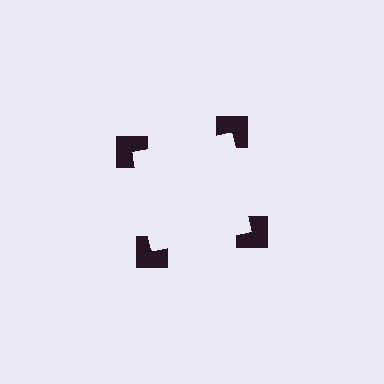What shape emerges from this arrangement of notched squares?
An illusory square — its edges are inferred from the aligned wedge cuts in the notched squares, not physically drawn.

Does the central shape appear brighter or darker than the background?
It typically appears slightly brighter than the background, even though no actual brightness change is drawn.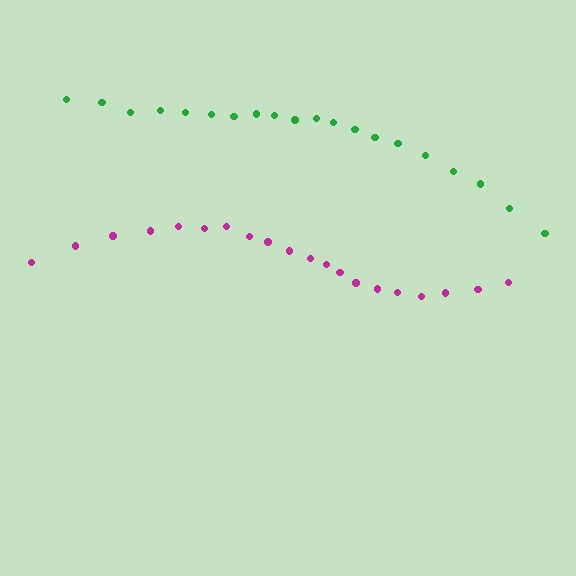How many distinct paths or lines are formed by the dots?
There are 2 distinct paths.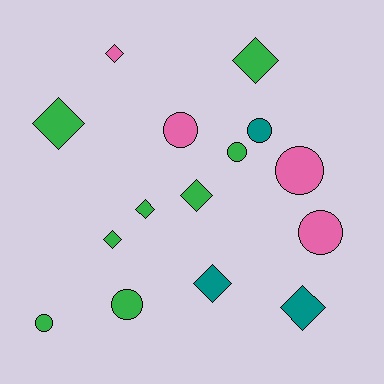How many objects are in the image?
There are 15 objects.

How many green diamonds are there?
There are 5 green diamonds.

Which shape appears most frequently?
Diamond, with 8 objects.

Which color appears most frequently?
Green, with 8 objects.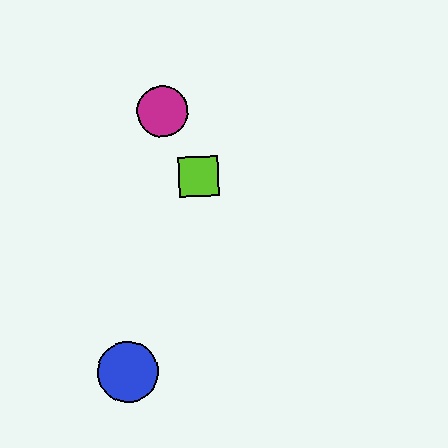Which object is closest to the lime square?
The magenta circle is closest to the lime square.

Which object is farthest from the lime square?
The blue circle is farthest from the lime square.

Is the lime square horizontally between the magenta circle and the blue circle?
No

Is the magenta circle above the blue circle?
Yes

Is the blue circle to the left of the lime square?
Yes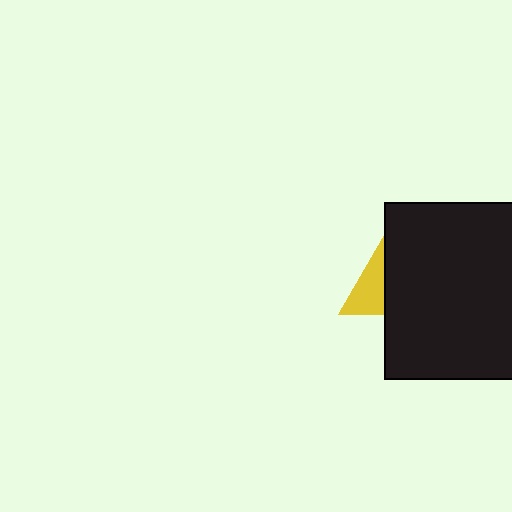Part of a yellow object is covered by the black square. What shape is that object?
It is a triangle.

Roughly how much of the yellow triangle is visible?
A small part of it is visible (roughly 34%).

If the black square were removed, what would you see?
You would see the complete yellow triangle.